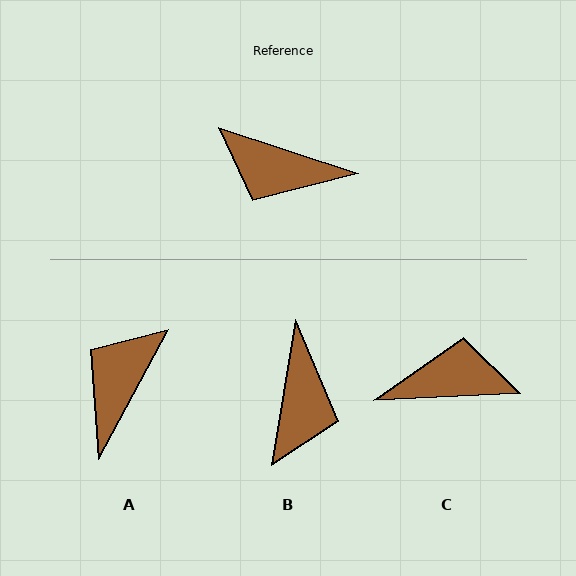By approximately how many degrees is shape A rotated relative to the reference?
Approximately 100 degrees clockwise.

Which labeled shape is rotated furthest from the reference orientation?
C, about 159 degrees away.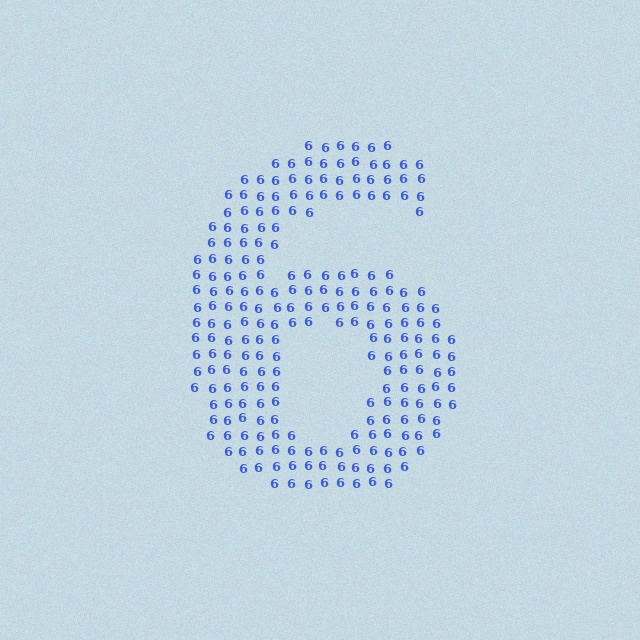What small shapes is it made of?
It is made of small digit 6's.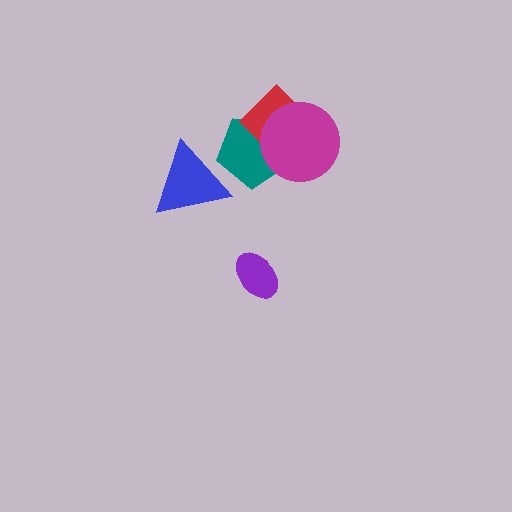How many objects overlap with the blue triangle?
1 object overlaps with the blue triangle.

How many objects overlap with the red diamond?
2 objects overlap with the red diamond.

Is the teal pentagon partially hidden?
Yes, it is partially covered by another shape.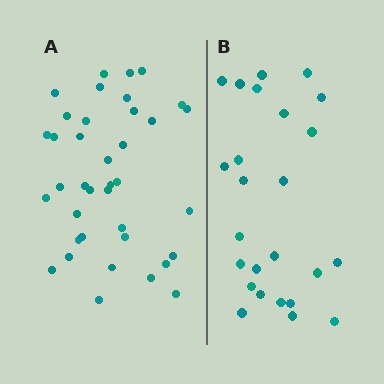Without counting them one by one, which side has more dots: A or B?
Region A (the left region) has more dots.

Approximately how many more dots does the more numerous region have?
Region A has approximately 15 more dots than region B.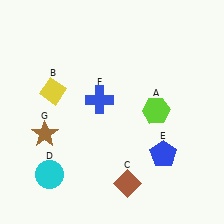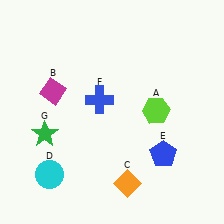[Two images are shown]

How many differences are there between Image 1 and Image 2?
There are 3 differences between the two images.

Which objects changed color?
B changed from yellow to magenta. C changed from brown to orange. G changed from brown to green.